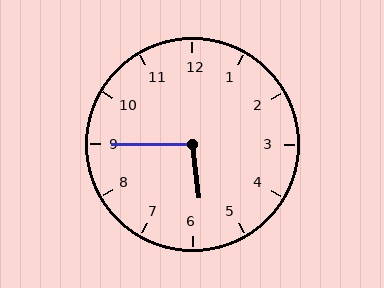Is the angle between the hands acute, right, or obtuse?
It is obtuse.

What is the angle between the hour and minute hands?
Approximately 98 degrees.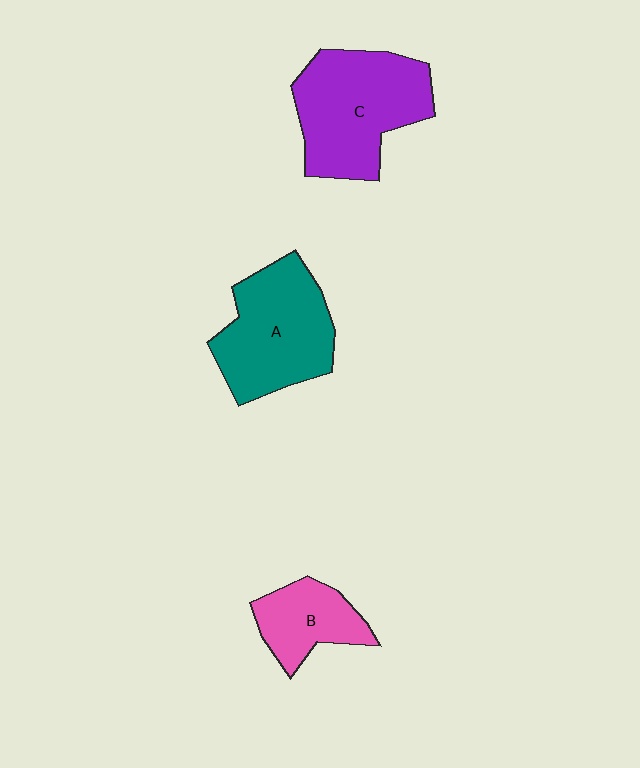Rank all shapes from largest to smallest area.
From largest to smallest: C (purple), A (teal), B (pink).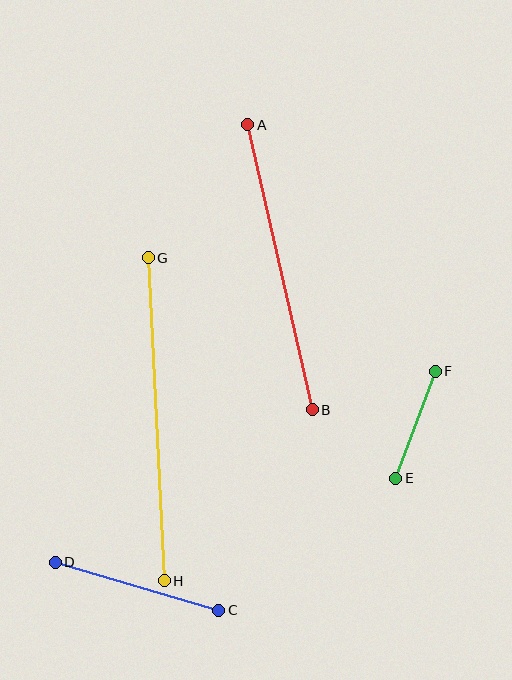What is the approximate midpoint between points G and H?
The midpoint is at approximately (156, 419) pixels.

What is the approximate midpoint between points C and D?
The midpoint is at approximately (137, 586) pixels.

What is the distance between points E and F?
The distance is approximately 114 pixels.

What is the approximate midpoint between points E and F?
The midpoint is at approximately (416, 425) pixels.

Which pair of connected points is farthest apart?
Points G and H are farthest apart.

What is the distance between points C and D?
The distance is approximately 170 pixels.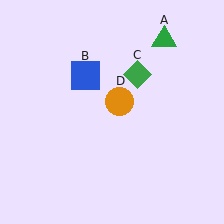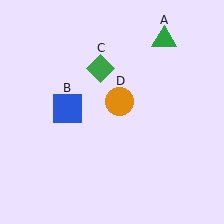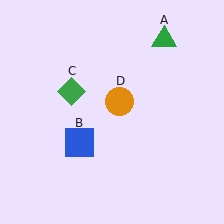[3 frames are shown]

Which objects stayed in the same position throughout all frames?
Green triangle (object A) and orange circle (object D) remained stationary.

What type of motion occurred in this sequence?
The blue square (object B), green diamond (object C) rotated counterclockwise around the center of the scene.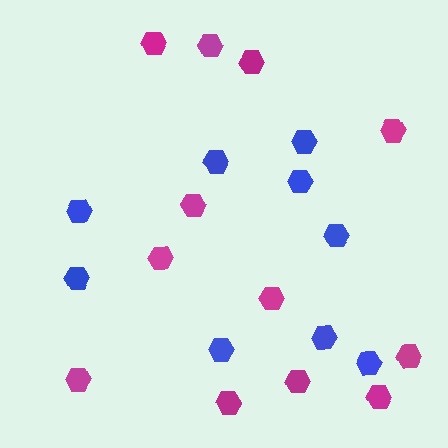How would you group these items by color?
There are 2 groups: one group of blue hexagons (9) and one group of magenta hexagons (12).